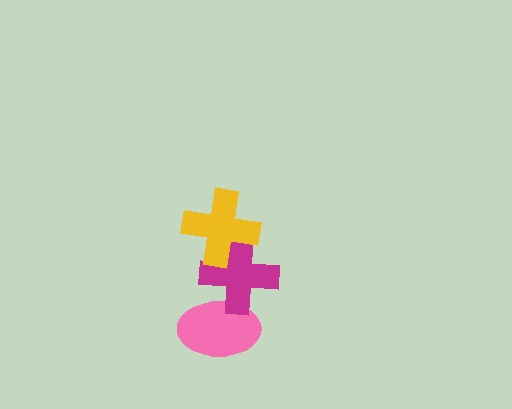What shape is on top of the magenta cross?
The yellow cross is on top of the magenta cross.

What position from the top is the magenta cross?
The magenta cross is 2nd from the top.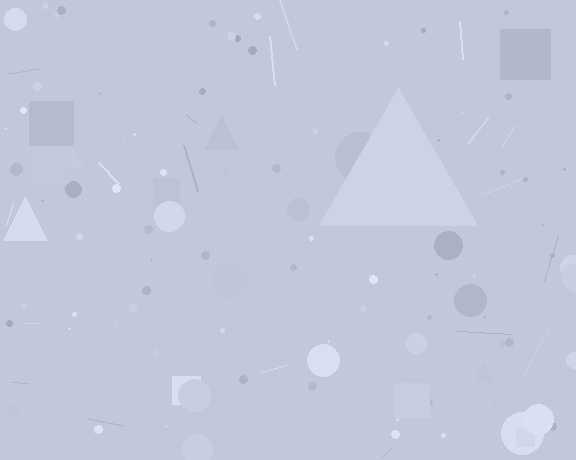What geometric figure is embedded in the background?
A triangle is embedded in the background.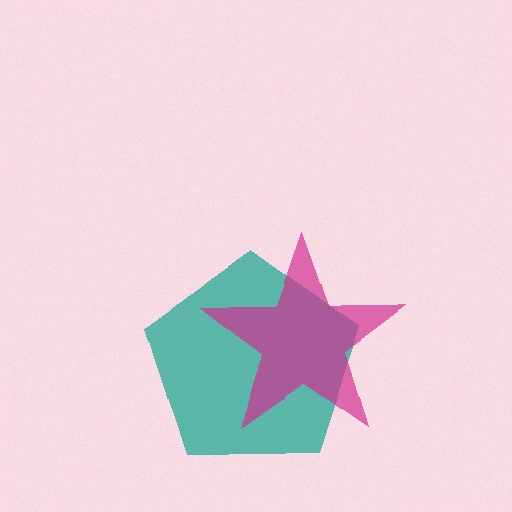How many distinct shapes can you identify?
There are 2 distinct shapes: a teal pentagon, a magenta star.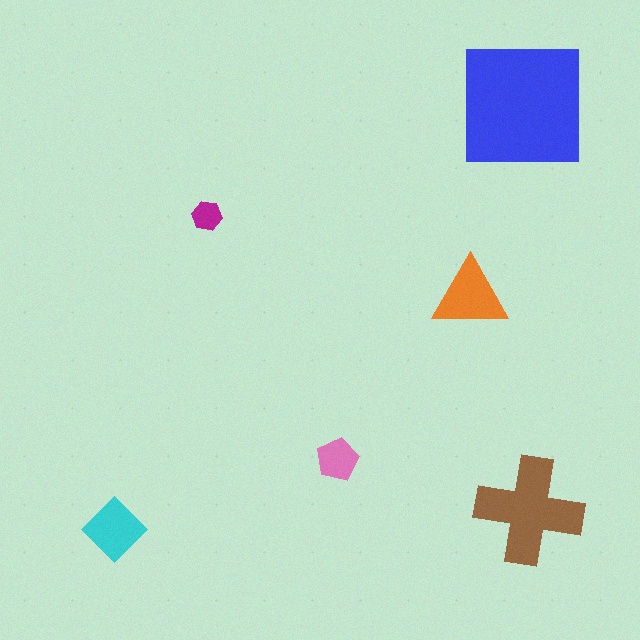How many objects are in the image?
There are 6 objects in the image.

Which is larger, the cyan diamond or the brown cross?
The brown cross.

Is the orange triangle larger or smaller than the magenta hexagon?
Larger.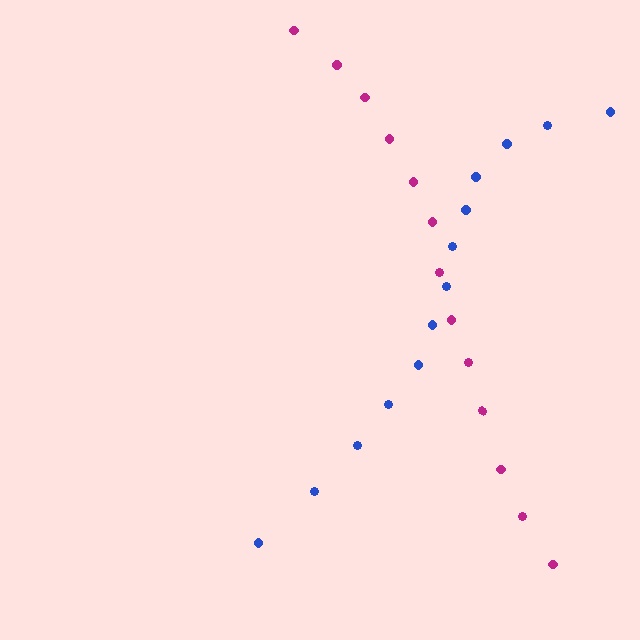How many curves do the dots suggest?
There are 2 distinct paths.